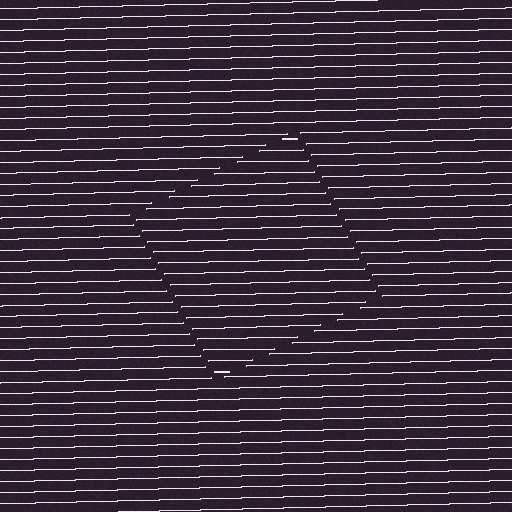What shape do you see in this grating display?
An illusory square. The interior of the shape contains the same grating, shifted by half a period — the contour is defined by the phase discontinuity where line-ends from the inner and outer gratings abut.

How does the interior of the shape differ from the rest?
The interior of the shape contains the same grating, shifted by half a period — the contour is defined by the phase discontinuity where line-ends from the inner and outer gratings abut.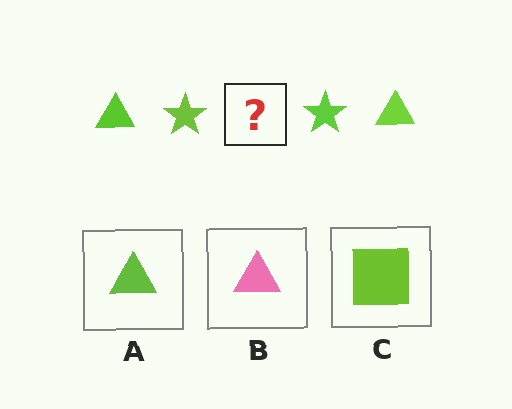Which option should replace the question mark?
Option A.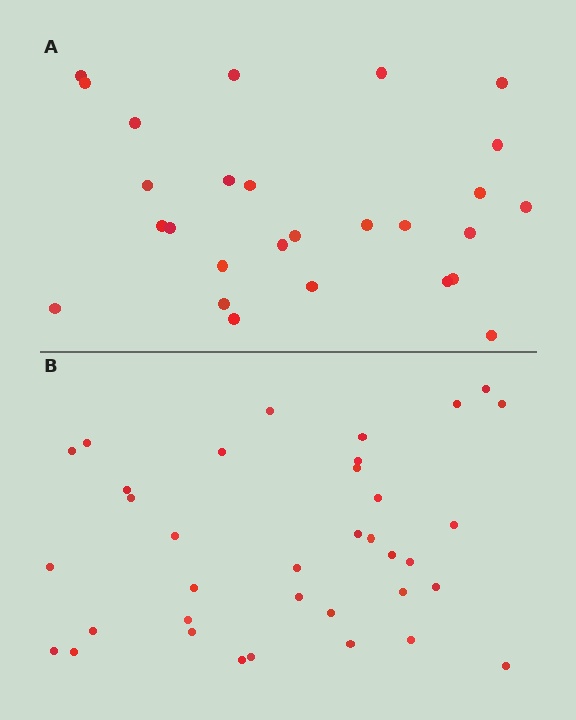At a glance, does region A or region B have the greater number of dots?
Region B (the bottom region) has more dots.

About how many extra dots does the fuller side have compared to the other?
Region B has roughly 8 or so more dots than region A.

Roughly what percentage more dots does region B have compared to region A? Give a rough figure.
About 35% more.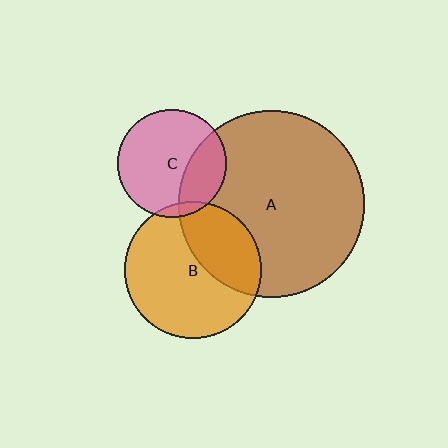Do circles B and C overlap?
Yes.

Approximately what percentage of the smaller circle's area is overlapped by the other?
Approximately 5%.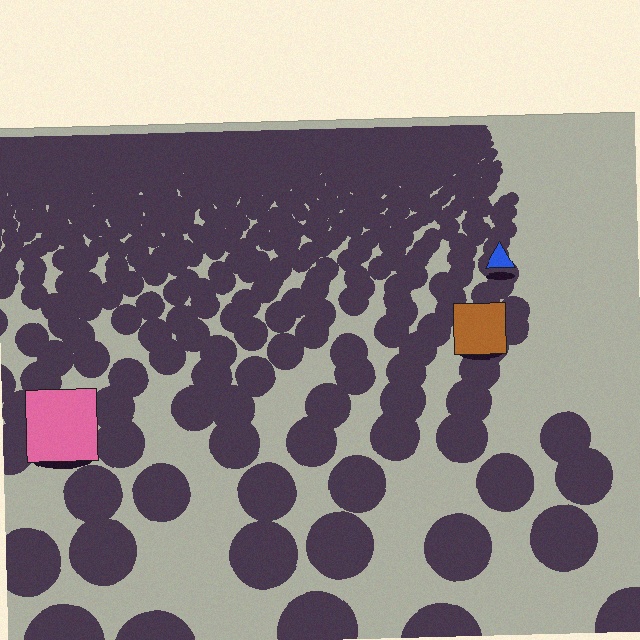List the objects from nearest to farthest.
From nearest to farthest: the pink square, the brown square, the blue triangle.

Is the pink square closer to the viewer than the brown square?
Yes. The pink square is closer — you can tell from the texture gradient: the ground texture is coarser near it.